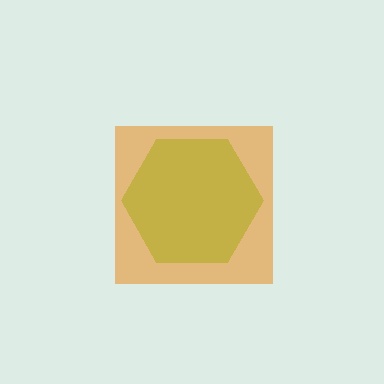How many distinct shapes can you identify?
There are 2 distinct shapes: a lime hexagon, an orange square.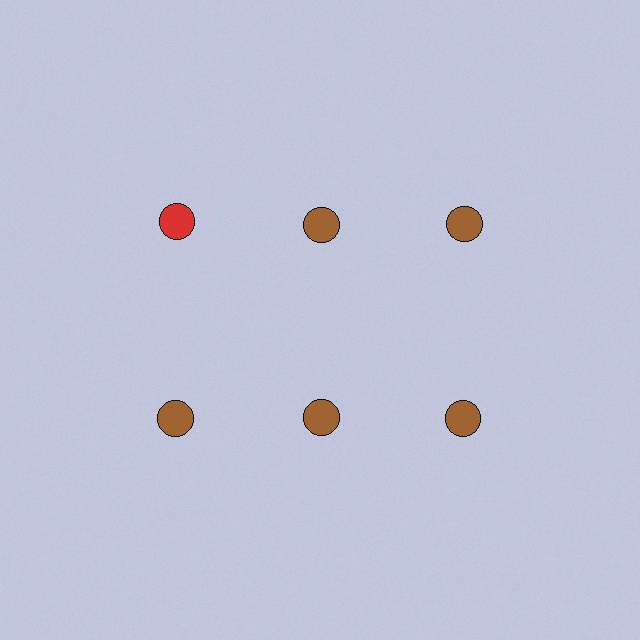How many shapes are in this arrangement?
There are 6 shapes arranged in a grid pattern.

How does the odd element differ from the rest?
It has a different color: red instead of brown.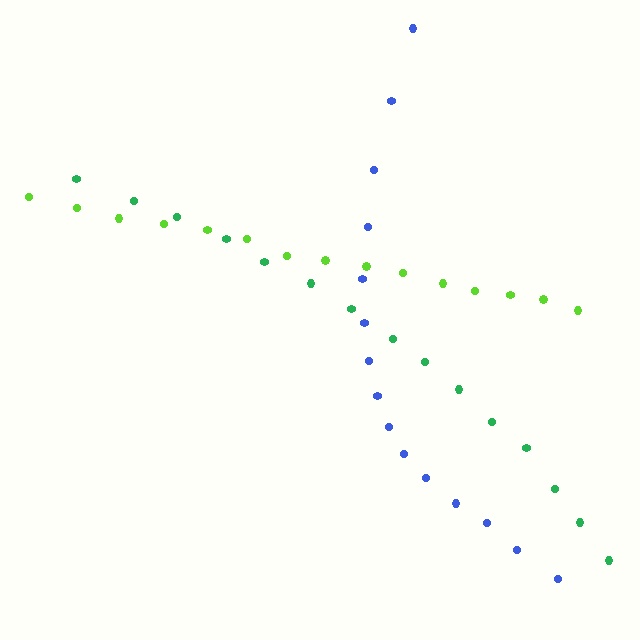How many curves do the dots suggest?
There are 3 distinct paths.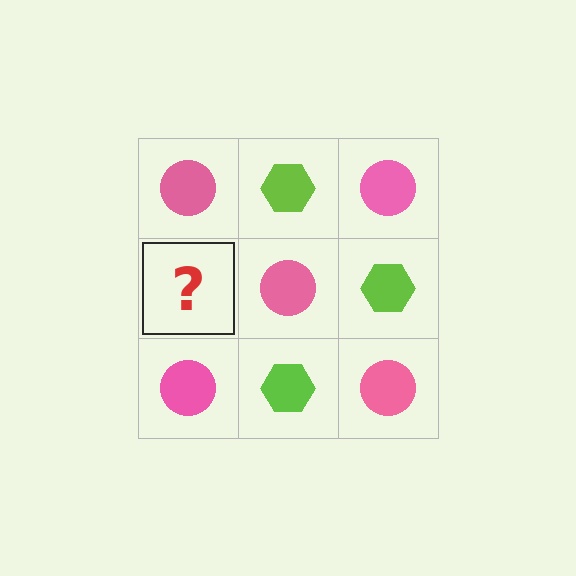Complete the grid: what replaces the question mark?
The question mark should be replaced with a lime hexagon.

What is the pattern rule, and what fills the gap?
The rule is that it alternates pink circle and lime hexagon in a checkerboard pattern. The gap should be filled with a lime hexagon.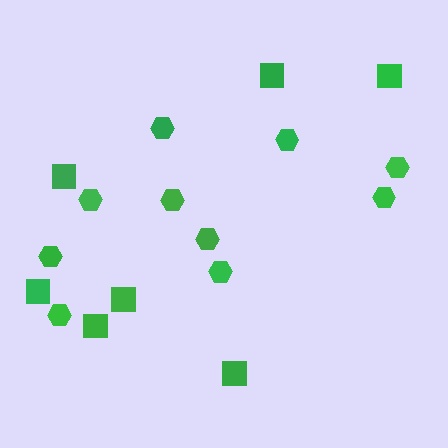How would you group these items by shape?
There are 2 groups: one group of hexagons (10) and one group of squares (7).